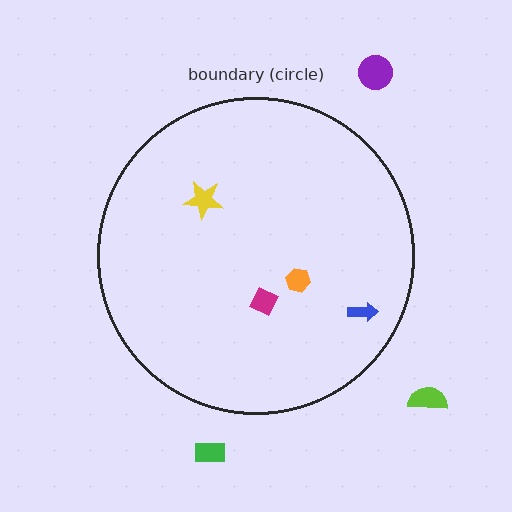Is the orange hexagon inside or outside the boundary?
Inside.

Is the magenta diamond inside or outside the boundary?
Inside.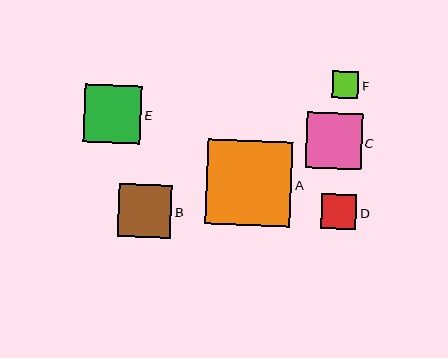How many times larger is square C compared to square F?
Square C is approximately 2.1 times the size of square F.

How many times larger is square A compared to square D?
Square A is approximately 2.4 times the size of square D.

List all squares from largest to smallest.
From largest to smallest: A, E, C, B, D, F.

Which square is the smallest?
Square F is the smallest with a size of approximately 26 pixels.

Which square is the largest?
Square A is the largest with a size of approximately 85 pixels.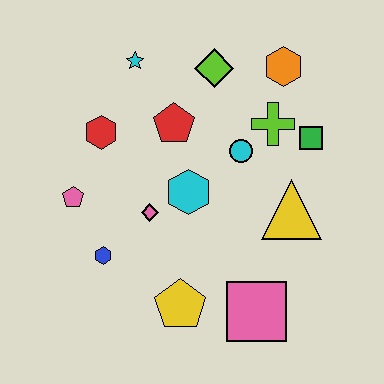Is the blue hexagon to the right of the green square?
No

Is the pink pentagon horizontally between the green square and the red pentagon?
No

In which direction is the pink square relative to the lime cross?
The pink square is below the lime cross.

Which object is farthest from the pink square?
The cyan star is farthest from the pink square.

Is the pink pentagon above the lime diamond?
No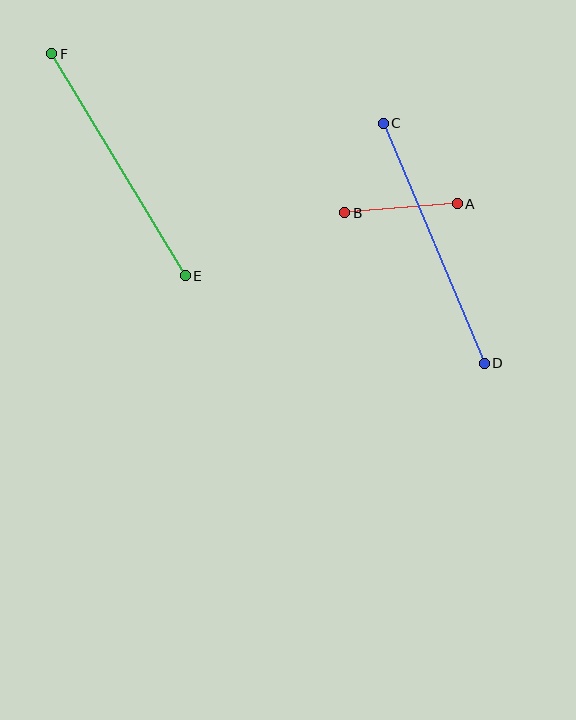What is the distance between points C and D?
The distance is approximately 260 pixels.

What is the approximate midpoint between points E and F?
The midpoint is at approximately (119, 165) pixels.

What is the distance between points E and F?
The distance is approximately 259 pixels.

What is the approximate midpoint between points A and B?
The midpoint is at approximately (401, 208) pixels.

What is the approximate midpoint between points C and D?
The midpoint is at approximately (434, 243) pixels.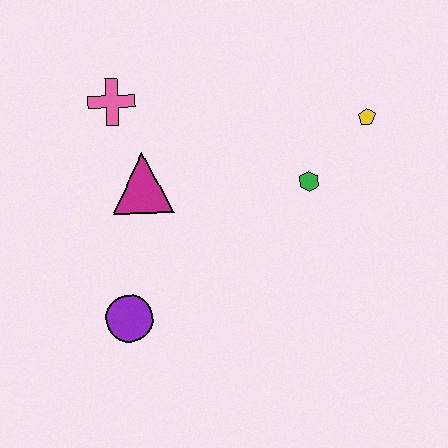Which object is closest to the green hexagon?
The yellow pentagon is closest to the green hexagon.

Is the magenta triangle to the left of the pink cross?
No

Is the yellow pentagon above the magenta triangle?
Yes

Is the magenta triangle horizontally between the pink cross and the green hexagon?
Yes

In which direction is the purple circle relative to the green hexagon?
The purple circle is to the left of the green hexagon.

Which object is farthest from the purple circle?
The yellow pentagon is farthest from the purple circle.